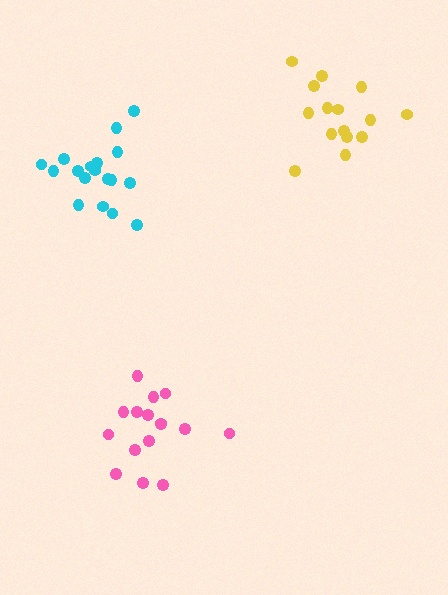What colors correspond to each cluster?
The clusters are colored: pink, cyan, yellow.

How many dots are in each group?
Group 1: 16 dots, Group 2: 18 dots, Group 3: 15 dots (49 total).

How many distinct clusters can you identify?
There are 3 distinct clusters.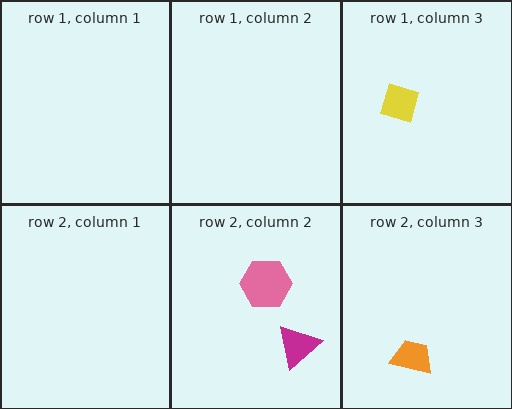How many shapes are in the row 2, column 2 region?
2.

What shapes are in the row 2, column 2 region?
The magenta triangle, the pink hexagon.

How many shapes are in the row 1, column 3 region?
1.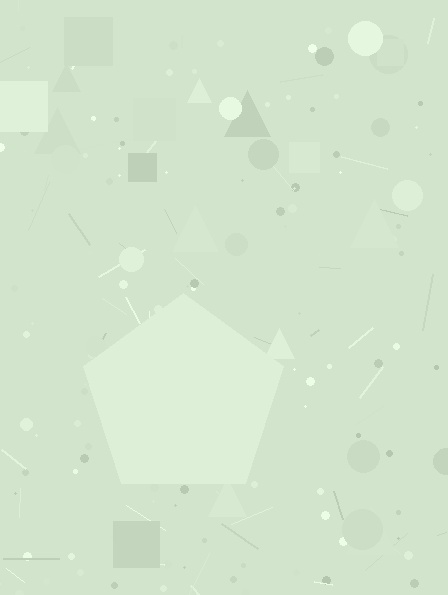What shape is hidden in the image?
A pentagon is hidden in the image.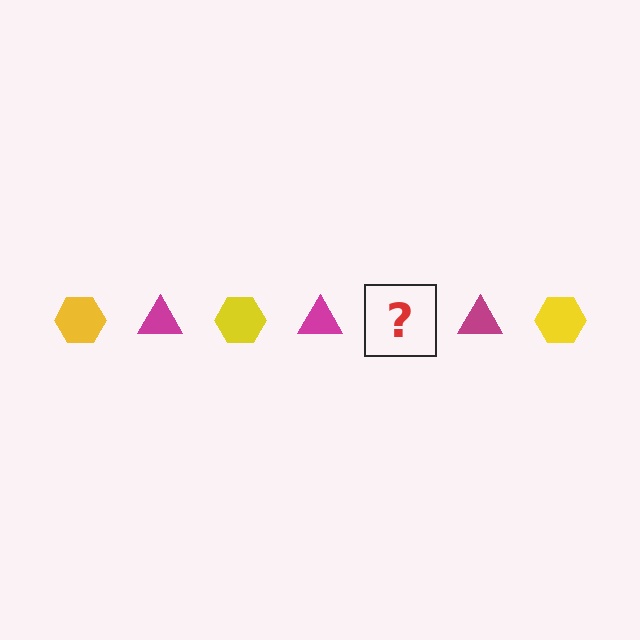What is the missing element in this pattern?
The missing element is a yellow hexagon.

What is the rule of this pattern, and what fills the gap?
The rule is that the pattern alternates between yellow hexagon and magenta triangle. The gap should be filled with a yellow hexagon.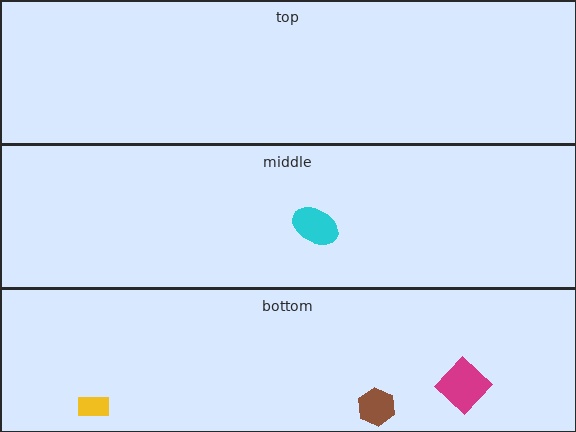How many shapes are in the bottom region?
3.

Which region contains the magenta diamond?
The bottom region.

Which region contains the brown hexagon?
The bottom region.